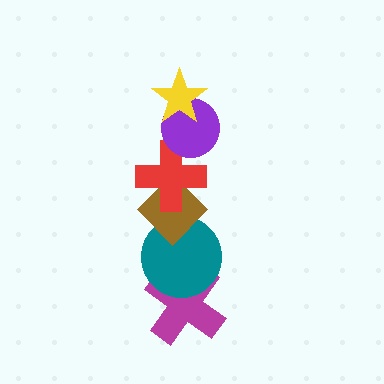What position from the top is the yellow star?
The yellow star is 1st from the top.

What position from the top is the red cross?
The red cross is 3rd from the top.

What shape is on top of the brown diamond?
The red cross is on top of the brown diamond.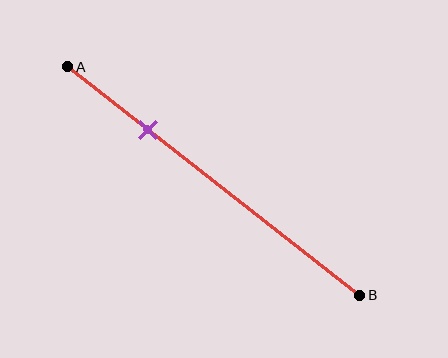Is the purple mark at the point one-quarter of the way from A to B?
Yes, the mark is approximately at the one-quarter point.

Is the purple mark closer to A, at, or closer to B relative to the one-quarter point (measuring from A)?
The purple mark is approximately at the one-quarter point of segment AB.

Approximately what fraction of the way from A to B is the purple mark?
The purple mark is approximately 30% of the way from A to B.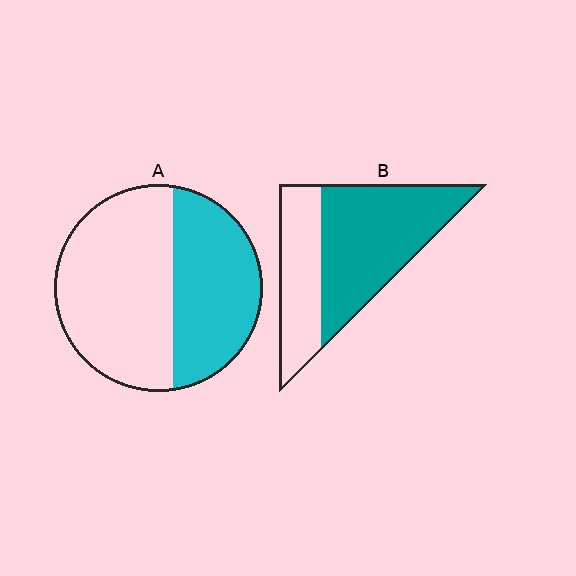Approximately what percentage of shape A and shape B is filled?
A is approximately 40% and B is approximately 65%.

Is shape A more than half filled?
No.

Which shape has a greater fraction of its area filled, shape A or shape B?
Shape B.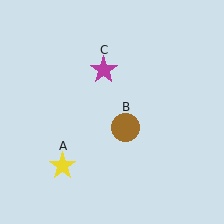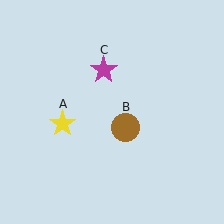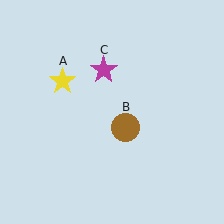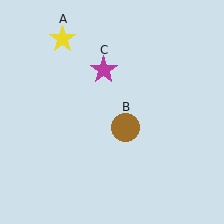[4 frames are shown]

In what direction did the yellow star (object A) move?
The yellow star (object A) moved up.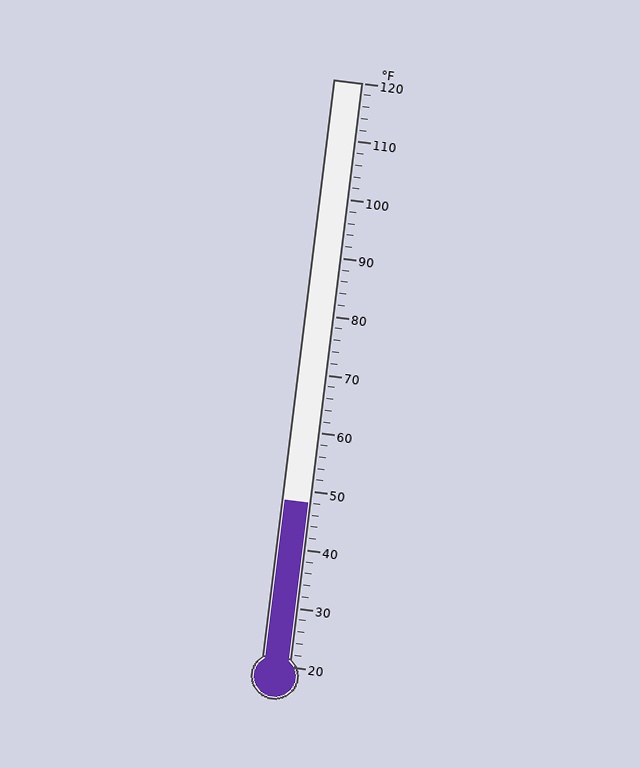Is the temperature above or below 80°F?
The temperature is below 80°F.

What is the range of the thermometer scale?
The thermometer scale ranges from 20°F to 120°F.